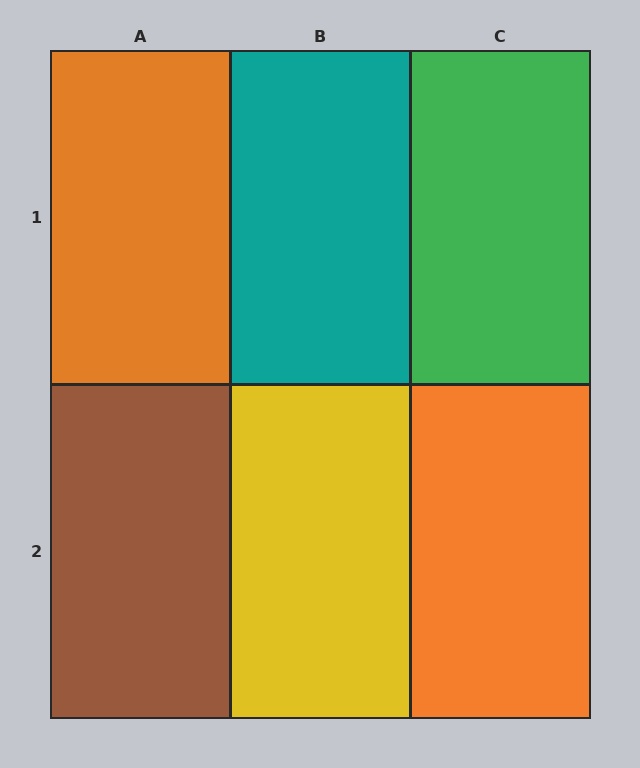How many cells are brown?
1 cell is brown.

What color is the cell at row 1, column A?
Orange.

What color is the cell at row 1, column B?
Teal.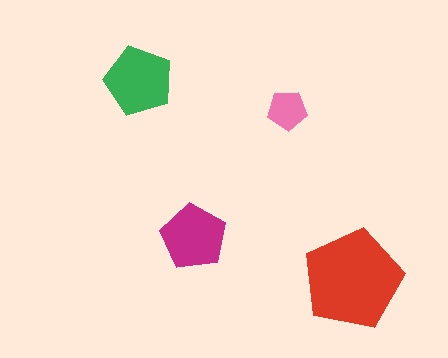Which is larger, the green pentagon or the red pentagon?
The red one.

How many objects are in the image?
There are 4 objects in the image.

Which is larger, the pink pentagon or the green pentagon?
The green one.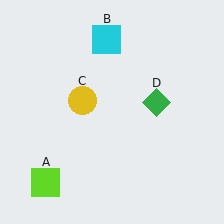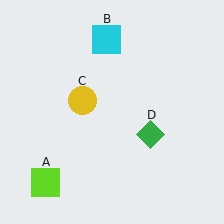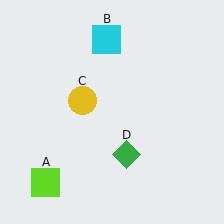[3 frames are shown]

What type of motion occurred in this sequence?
The green diamond (object D) rotated clockwise around the center of the scene.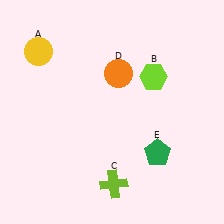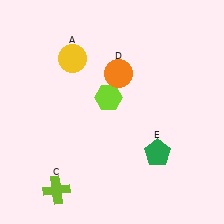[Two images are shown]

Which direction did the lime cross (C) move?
The lime cross (C) moved left.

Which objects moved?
The objects that moved are: the yellow circle (A), the lime hexagon (B), the lime cross (C).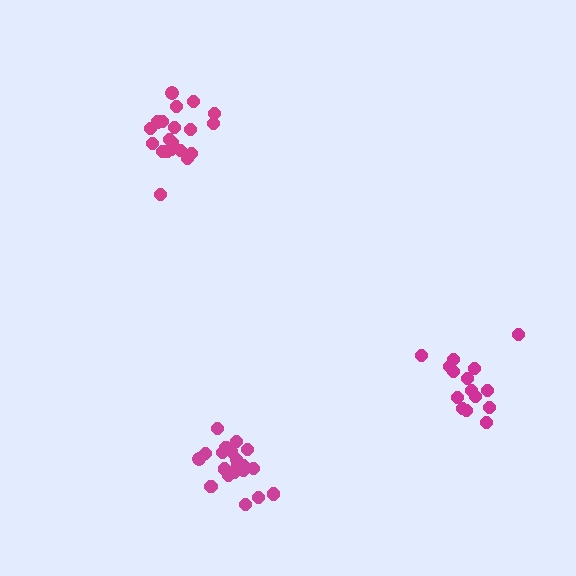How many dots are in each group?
Group 1: 20 dots, Group 2: 21 dots, Group 3: 15 dots (56 total).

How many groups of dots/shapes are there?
There are 3 groups.